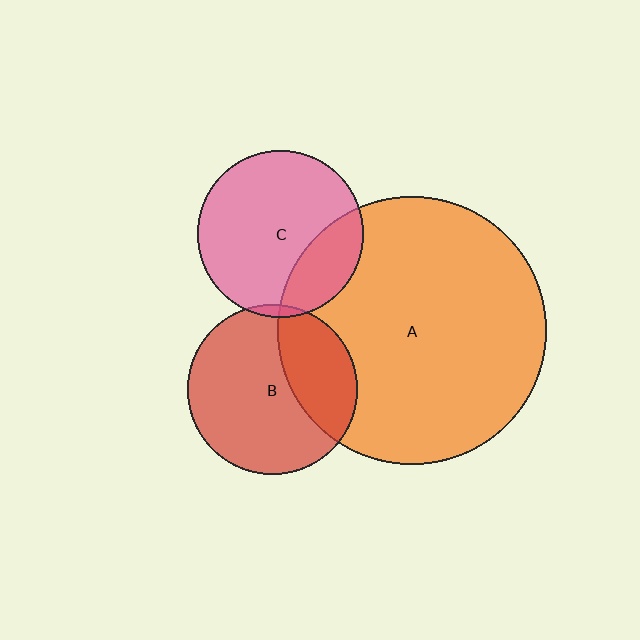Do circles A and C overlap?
Yes.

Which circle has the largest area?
Circle A (orange).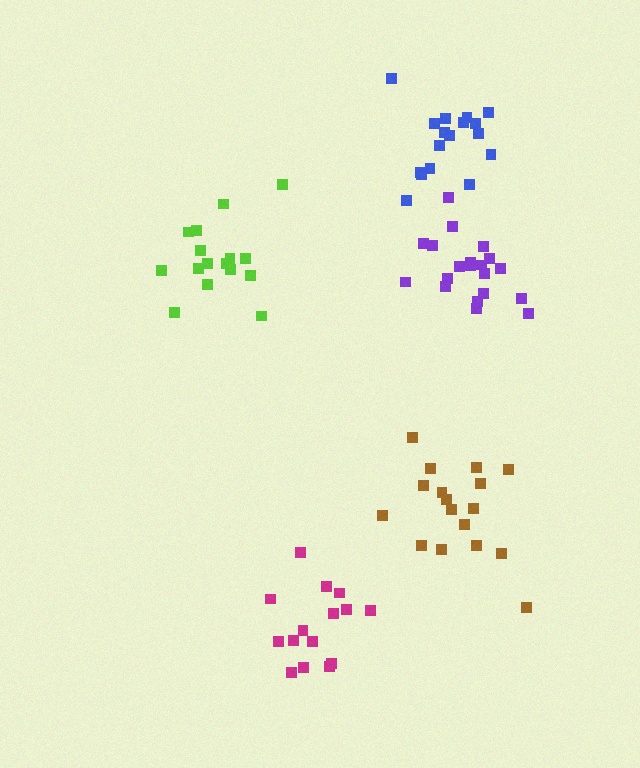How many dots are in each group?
Group 1: 16 dots, Group 2: 15 dots, Group 3: 17 dots, Group 4: 17 dots, Group 5: 20 dots (85 total).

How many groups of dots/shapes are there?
There are 5 groups.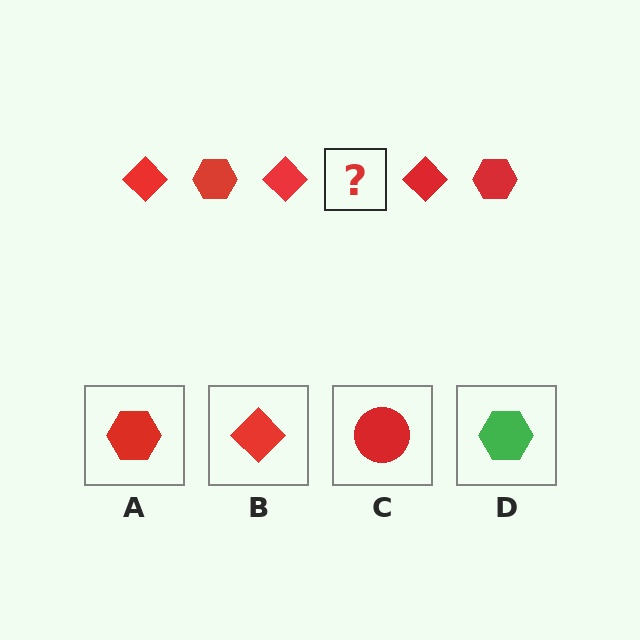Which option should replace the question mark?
Option A.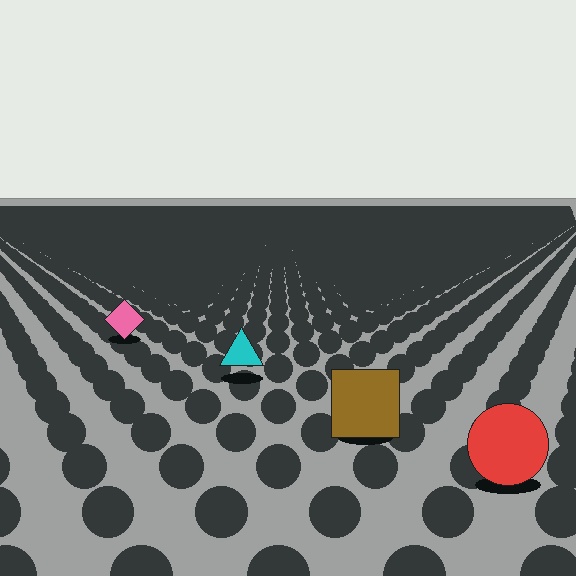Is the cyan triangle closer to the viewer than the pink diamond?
Yes. The cyan triangle is closer — you can tell from the texture gradient: the ground texture is coarser near it.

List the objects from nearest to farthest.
From nearest to farthest: the red circle, the brown square, the cyan triangle, the pink diamond.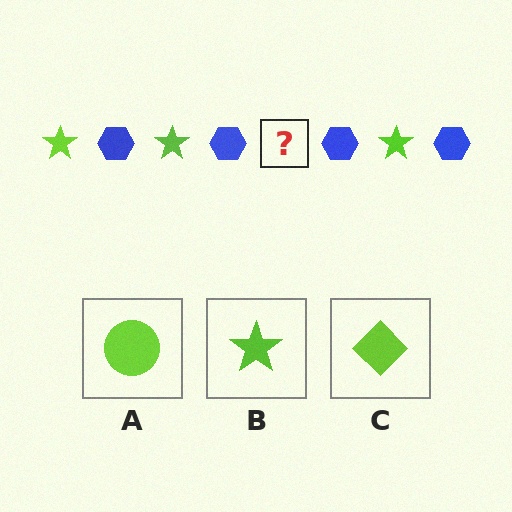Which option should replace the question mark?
Option B.